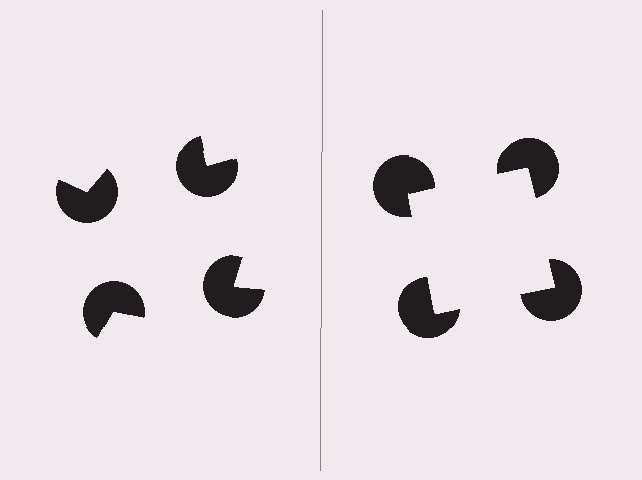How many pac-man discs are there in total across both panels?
8 — 4 on each side.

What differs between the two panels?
The pac-man discs are positioned identically on both sides; only the wedge orientations differ. On the right they align to a square; on the left they are misaligned.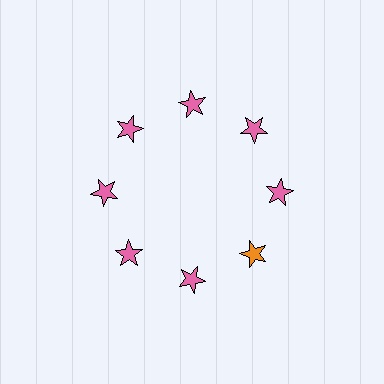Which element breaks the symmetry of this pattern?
The orange star at roughly the 4 o'clock position breaks the symmetry. All other shapes are pink stars.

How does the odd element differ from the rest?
It has a different color: orange instead of pink.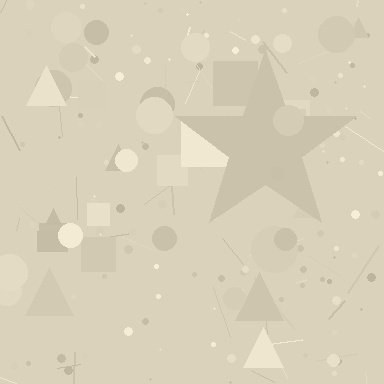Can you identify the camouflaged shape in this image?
The camouflaged shape is a star.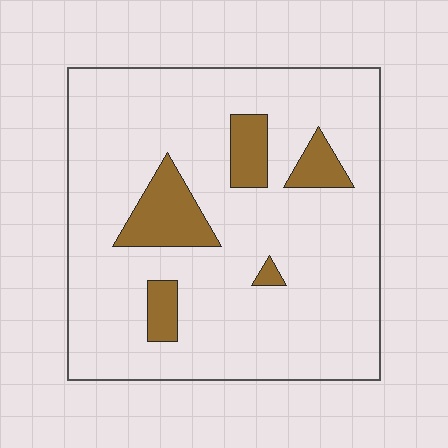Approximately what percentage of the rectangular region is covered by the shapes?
Approximately 15%.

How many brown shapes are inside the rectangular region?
5.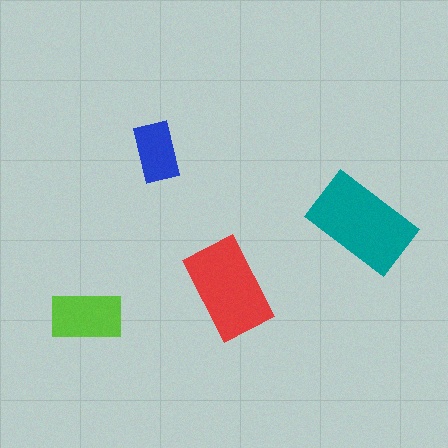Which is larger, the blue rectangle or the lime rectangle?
The lime one.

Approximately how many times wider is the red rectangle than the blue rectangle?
About 1.5 times wider.